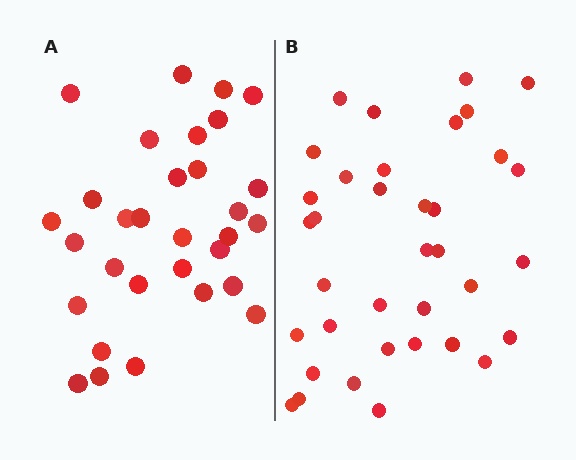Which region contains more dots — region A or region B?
Region B (the right region) has more dots.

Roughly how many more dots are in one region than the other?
Region B has about 5 more dots than region A.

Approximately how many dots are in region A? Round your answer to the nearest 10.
About 30 dots. (The exact count is 31, which rounds to 30.)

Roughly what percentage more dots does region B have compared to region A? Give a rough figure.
About 15% more.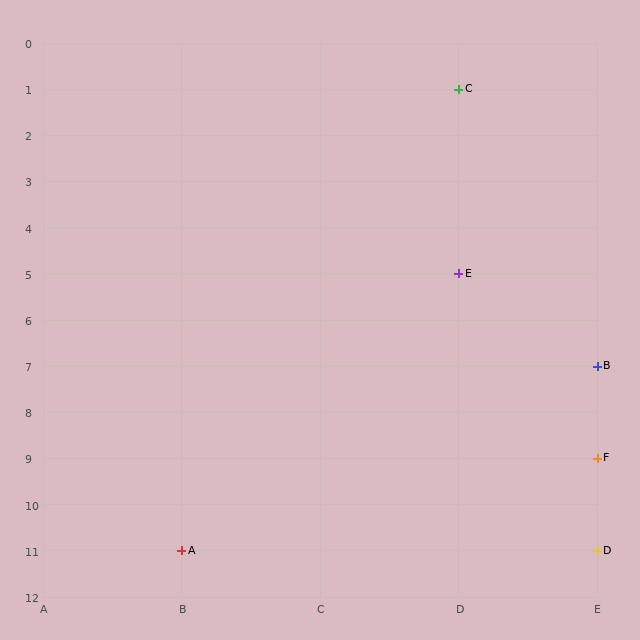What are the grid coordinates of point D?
Point D is at grid coordinates (E, 11).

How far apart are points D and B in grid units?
Points D and B are 4 rows apart.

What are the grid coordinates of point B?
Point B is at grid coordinates (E, 7).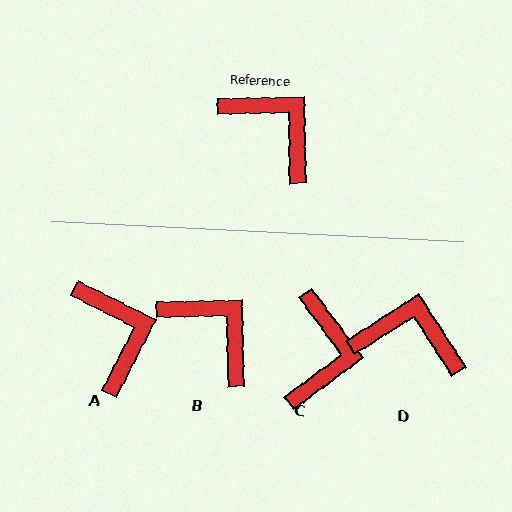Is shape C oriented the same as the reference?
No, it is off by about 55 degrees.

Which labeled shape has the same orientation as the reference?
B.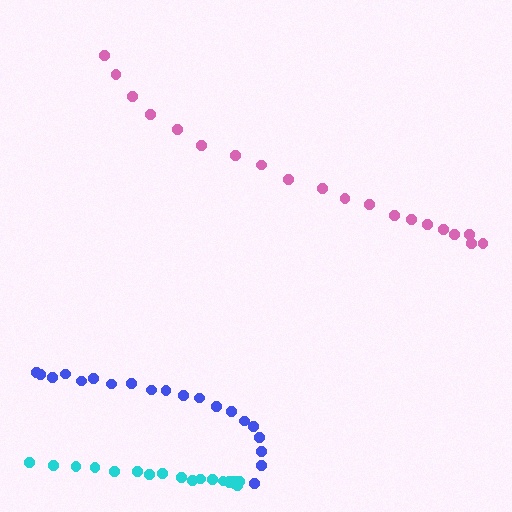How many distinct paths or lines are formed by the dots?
There are 3 distinct paths.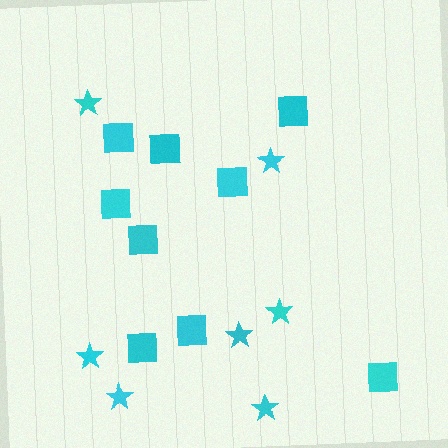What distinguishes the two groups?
There are 2 groups: one group of stars (7) and one group of squares (9).